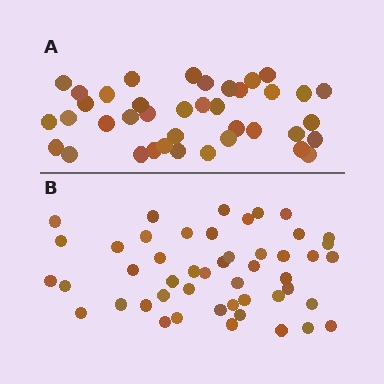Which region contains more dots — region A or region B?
Region B (the bottom region) has more dots.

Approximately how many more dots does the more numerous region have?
Region B has roughly 8 or so more dots than region A.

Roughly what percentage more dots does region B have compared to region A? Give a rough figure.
About 25% more.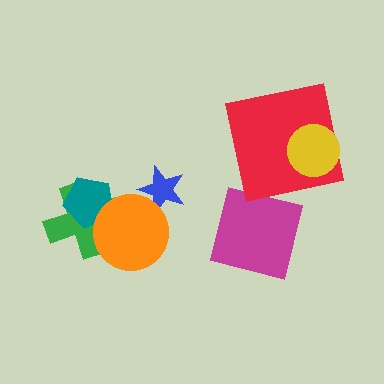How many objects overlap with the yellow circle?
1 object overlaps with the yellow circle.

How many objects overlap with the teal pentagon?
2 objects overlap with the teal pentagon.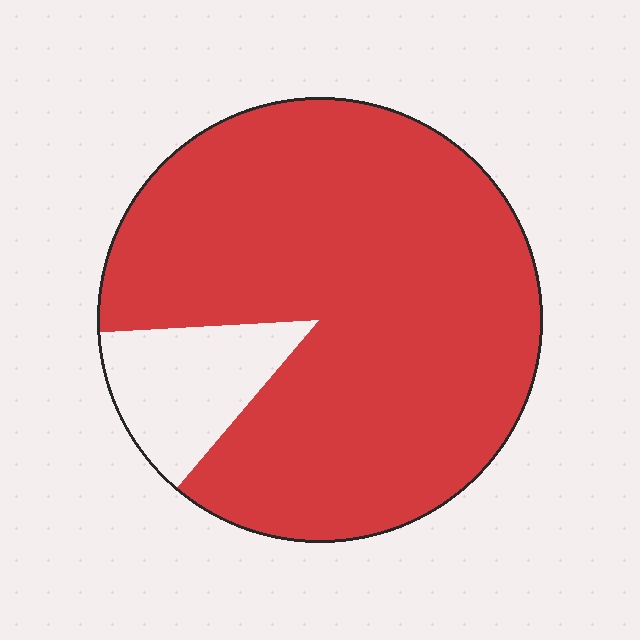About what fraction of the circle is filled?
About seven eighths (7/8).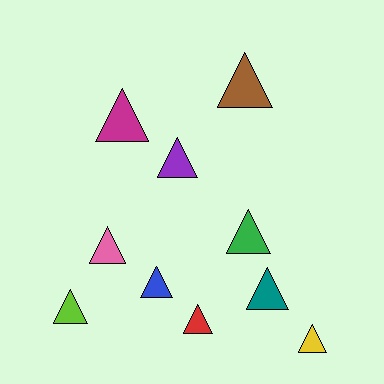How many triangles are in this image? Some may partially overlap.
There are 10 triangles.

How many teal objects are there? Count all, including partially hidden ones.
There is 1 teal object.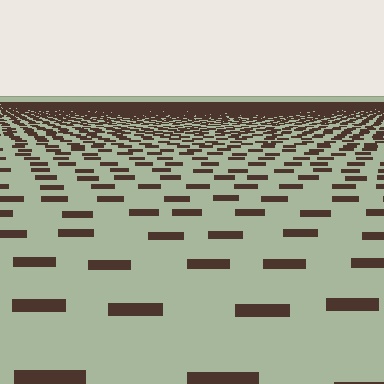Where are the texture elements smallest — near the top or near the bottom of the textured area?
Near the top.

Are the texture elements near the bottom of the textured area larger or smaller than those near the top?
Larger. Near the bottom, elements are closer to the viewer and appear at a bigger on-screen size.